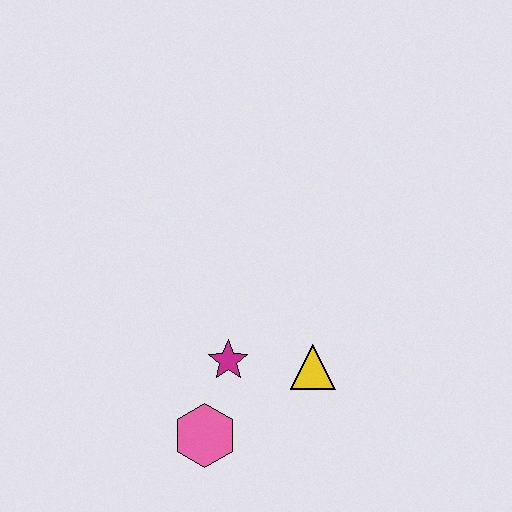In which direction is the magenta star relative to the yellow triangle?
The magenta star is to the left of the yellow triangle.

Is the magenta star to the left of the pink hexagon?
No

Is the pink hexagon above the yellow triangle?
No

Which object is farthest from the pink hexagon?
The yellow triangle is farthest from the pink hexagon.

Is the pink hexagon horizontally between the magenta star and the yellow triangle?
No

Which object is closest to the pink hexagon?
The magenta star is closest to the pink hexagon.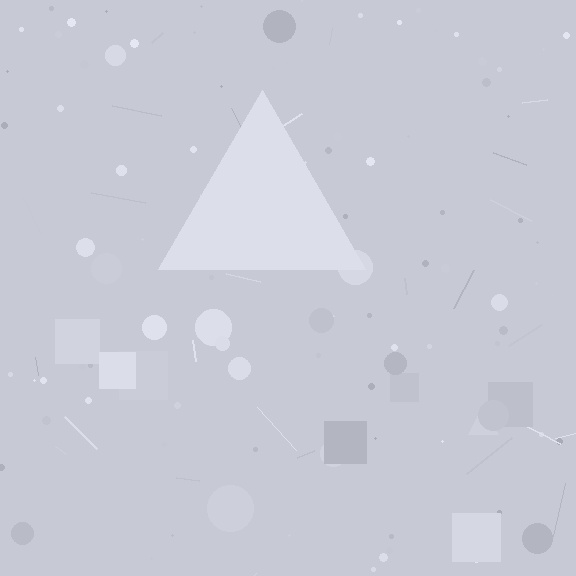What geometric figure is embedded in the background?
A triangle is embedded in the background.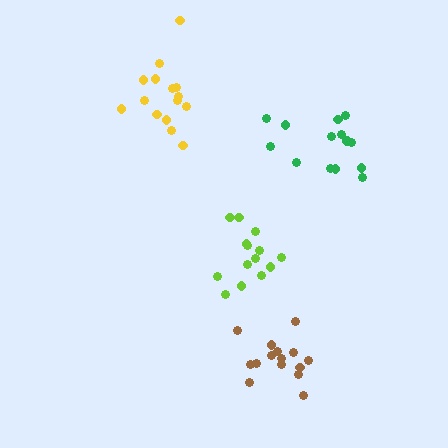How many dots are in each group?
Group 1: 14 dots, Group 2: 15 dots, Group 3: 14 dots, Group 4: 15 dots (58 total).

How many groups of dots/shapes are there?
There are 4 groups.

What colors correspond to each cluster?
The clusters are colored: green, yellow, lime, brown.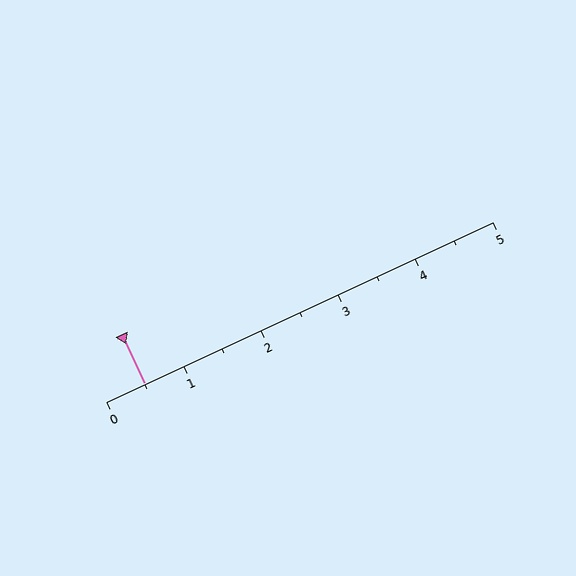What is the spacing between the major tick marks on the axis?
The major ticks are spaced 1 apart.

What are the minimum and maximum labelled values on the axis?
The axis runs from 0 to 5.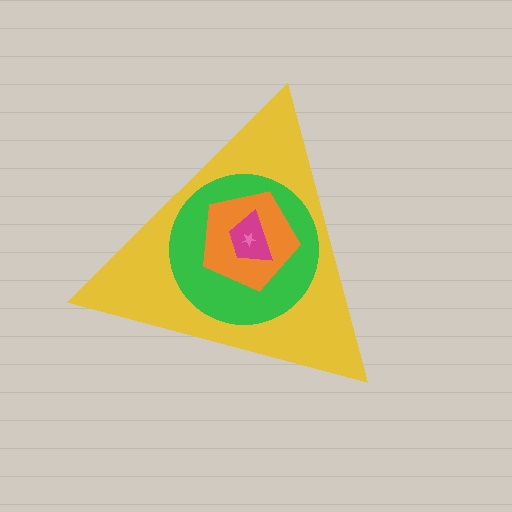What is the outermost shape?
The yellow triangle.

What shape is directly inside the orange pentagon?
The magenta trapezoid.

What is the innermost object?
The pink star.